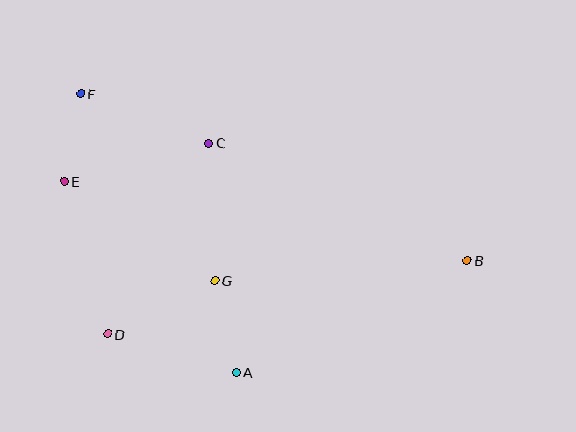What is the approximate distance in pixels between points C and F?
The distance between C and F is approximately 137 pixels.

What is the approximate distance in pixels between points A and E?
The distance between A and E is approximately 257 pixels.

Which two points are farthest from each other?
Points B and F are farthest from each other.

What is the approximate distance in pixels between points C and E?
The distance between C and E is approximately 149 pixels.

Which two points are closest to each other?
Points E and F are closest to each other.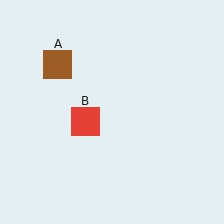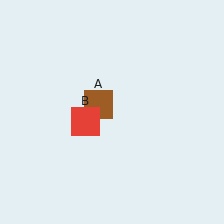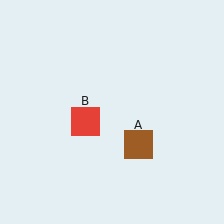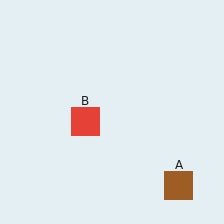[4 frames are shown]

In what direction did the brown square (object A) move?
The brown square (object A) moved down and to the right.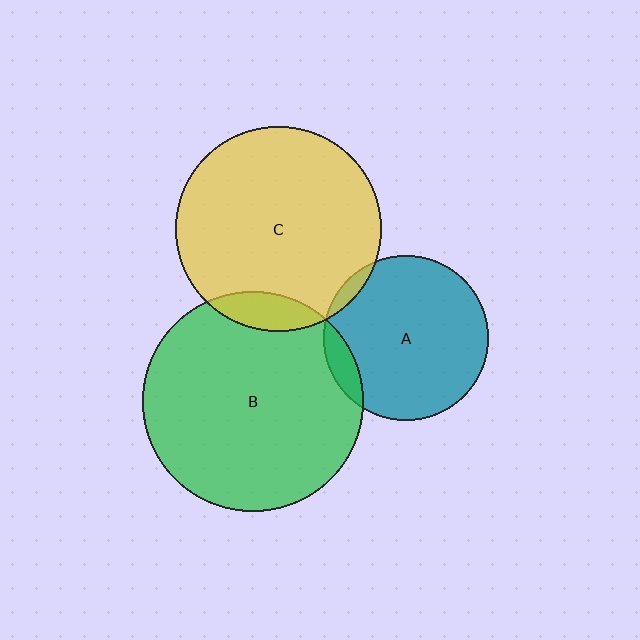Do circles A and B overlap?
Yes.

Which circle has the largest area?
Circle B (green).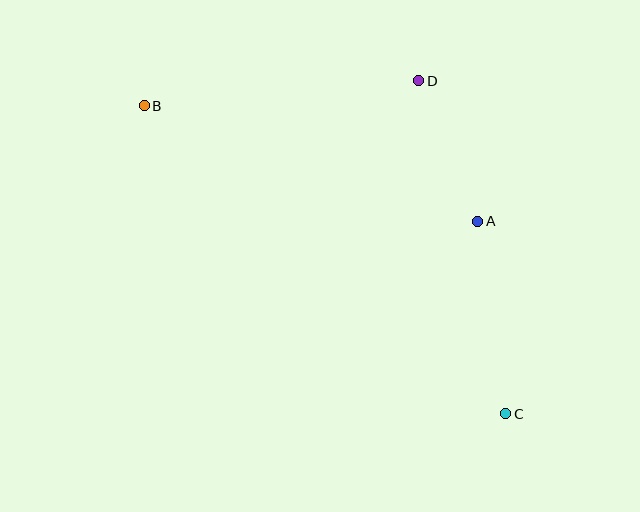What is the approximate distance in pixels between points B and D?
The distance between B and D is approximately 276 pixels.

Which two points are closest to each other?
Points A and D are closest to each other.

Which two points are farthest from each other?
Points B and C are farthest from each other.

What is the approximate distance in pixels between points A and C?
The distance between A and C is approximately 195 pixels.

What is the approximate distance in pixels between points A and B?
The distance between A and B is approximately 353 pixels.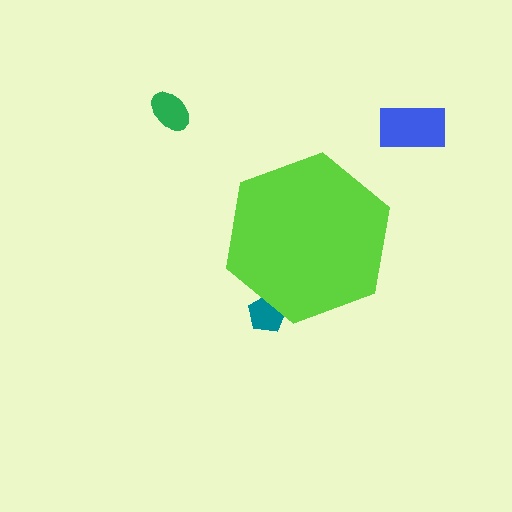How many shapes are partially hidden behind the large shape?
1 shape is partially hidden.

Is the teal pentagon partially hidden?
Yes, the teal pentagon is partially hidden behind the lime hexagon.